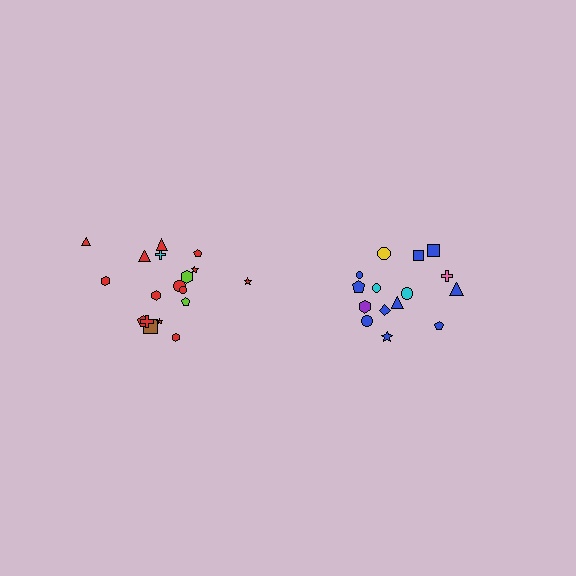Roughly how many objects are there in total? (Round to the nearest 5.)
Roughly 35 objects in total.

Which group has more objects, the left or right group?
The left group.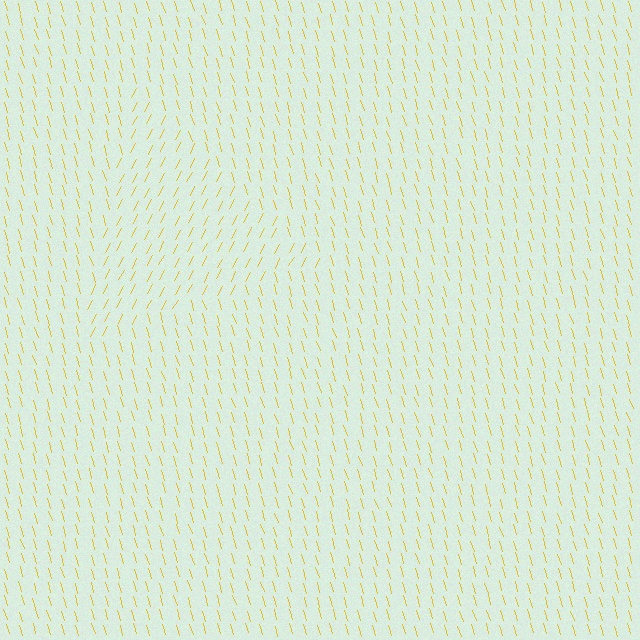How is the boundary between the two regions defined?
The boundary is defined purely by a change in line orientation (approximately 45 degrees difference). All lines are the same color and thickness.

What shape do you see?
I see a triangle.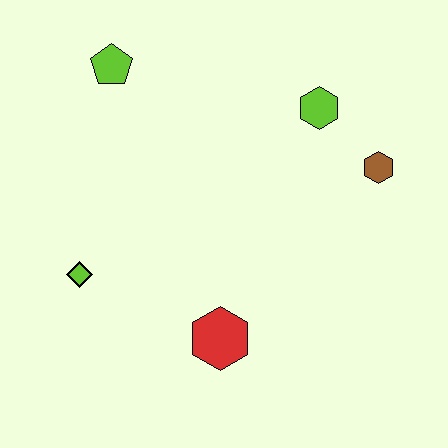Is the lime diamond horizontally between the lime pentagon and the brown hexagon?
No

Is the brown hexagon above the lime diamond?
Yes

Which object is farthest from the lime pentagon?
The red hexagon is farthest from the lime pentagon.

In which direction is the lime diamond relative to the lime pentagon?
The lime diamond is below the lime pentagon.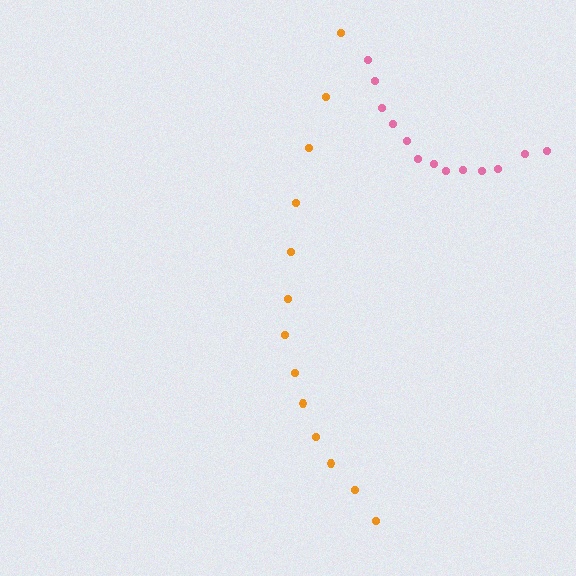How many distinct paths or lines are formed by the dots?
There are 2 distinct paths.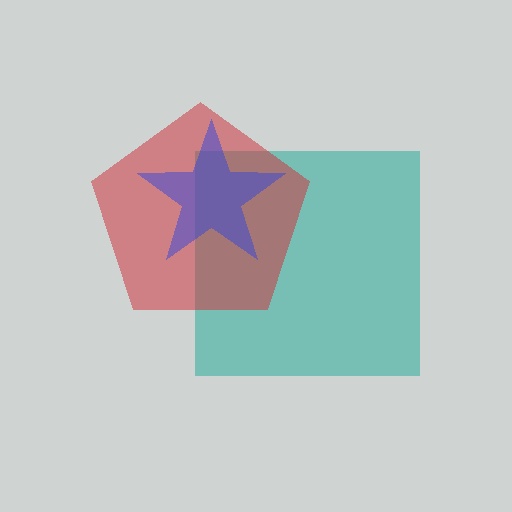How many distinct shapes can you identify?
There are 3 distinct shapes: a teal square, a red pentagon, a blue star.